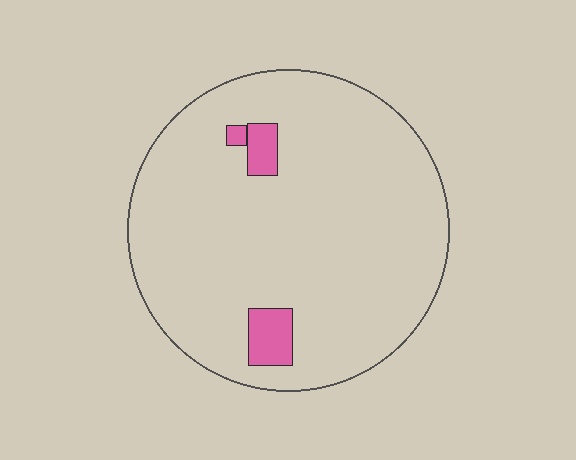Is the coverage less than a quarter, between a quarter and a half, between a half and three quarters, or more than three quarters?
Less than a quarter.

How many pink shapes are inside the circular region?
3.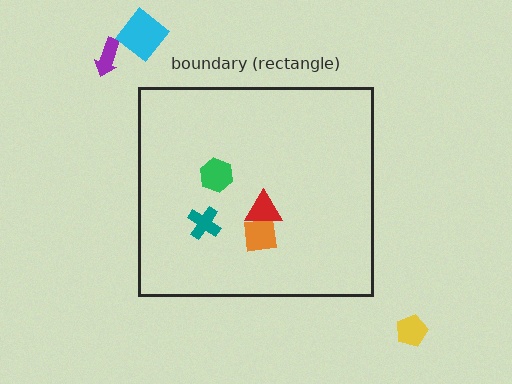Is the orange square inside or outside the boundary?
Inside.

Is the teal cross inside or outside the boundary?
Inside.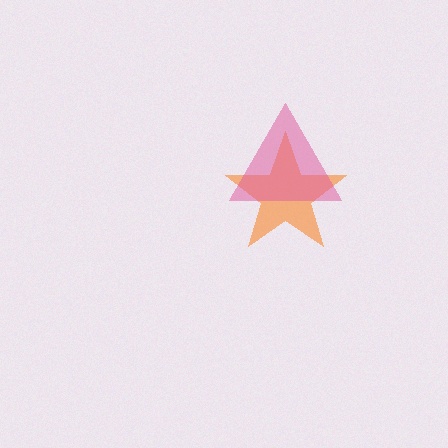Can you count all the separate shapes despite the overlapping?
Yes, there are 2 separate shapes.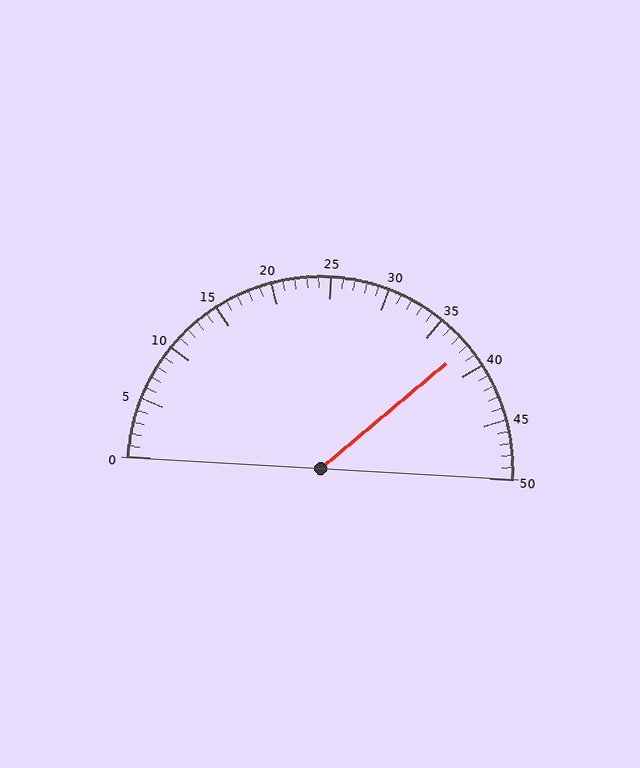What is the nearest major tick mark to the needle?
The nearest major tick mark is 40.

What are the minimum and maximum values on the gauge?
The gauge ranges from 0 to 50.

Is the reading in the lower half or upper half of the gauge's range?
The reading is in the upper half of the range (0 to 50).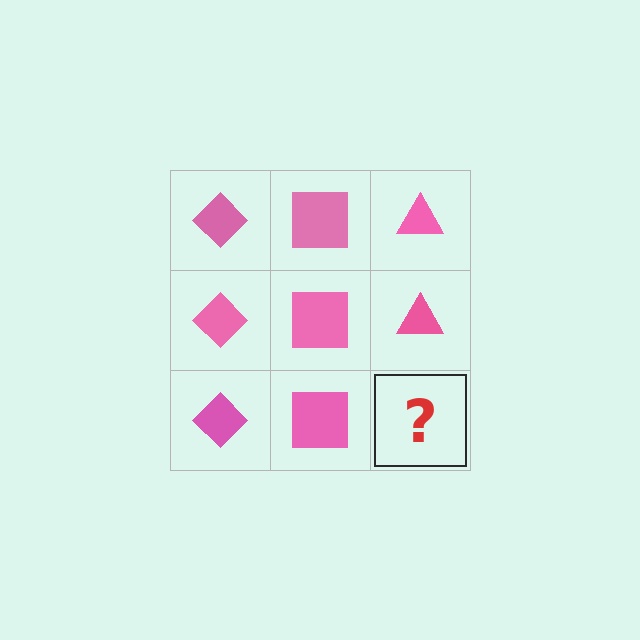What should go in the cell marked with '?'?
The missing cell should contain a pink triangle.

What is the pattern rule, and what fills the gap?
The rule is that each column has a consistent shape. The gap should be filled with a pink triangle.